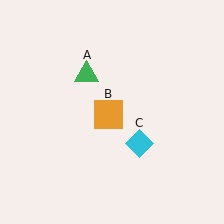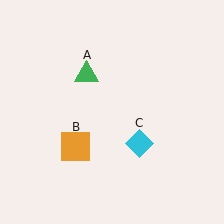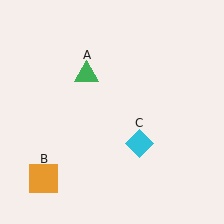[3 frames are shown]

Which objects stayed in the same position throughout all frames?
Green triangle (object A) and cyan diamond (object C) remained stationary.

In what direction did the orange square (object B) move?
The orange square (object B) moved down and to the left.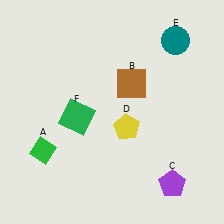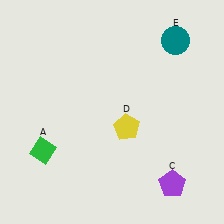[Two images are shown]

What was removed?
The brown square (B), the green square (F) were removed in Image 2.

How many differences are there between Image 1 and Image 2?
There are 2 differences between the two images.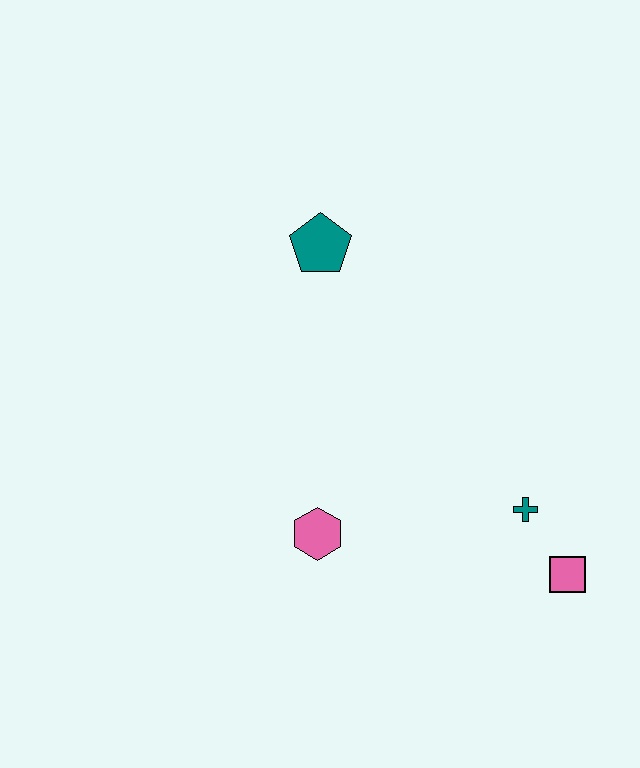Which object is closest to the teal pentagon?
The pink hexagon is closest to the teal pentagon.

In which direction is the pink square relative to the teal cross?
The pink square is below the teal cross.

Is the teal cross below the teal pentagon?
Yes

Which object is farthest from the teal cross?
The teal pentagon is farthest from the teal cross.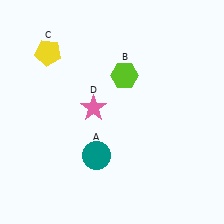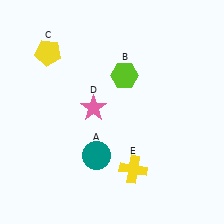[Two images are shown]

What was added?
A yellow cross (E) was added in Image 2.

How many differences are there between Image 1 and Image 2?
There is 1 difference between the two images.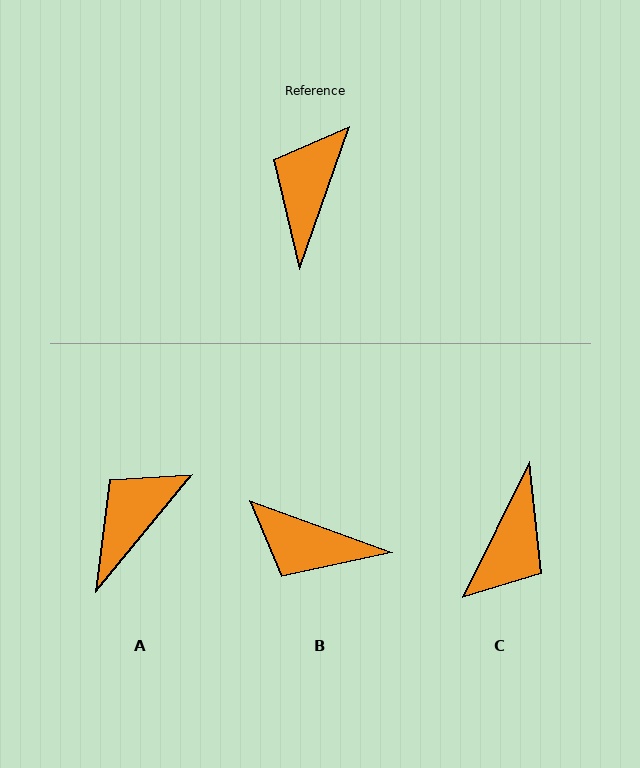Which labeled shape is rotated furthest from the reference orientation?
C, about 173 degrees away.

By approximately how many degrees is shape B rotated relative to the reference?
Approximately 89 degrees counter-clockwise.